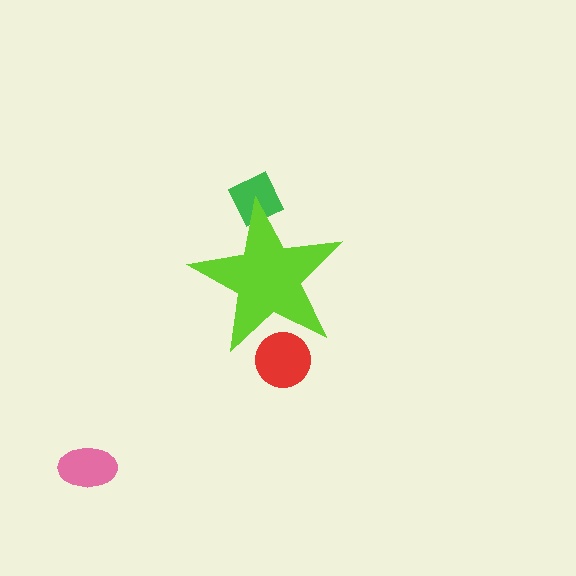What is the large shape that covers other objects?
A lime star.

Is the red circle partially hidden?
Yes, the red circle is partially hidden behind the lime star.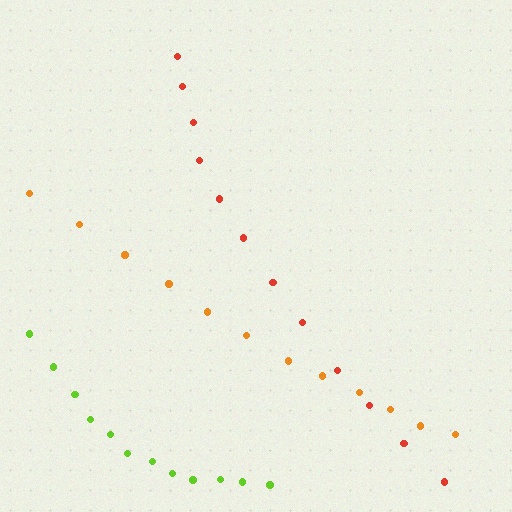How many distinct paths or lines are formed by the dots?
There are 3 distinct paths.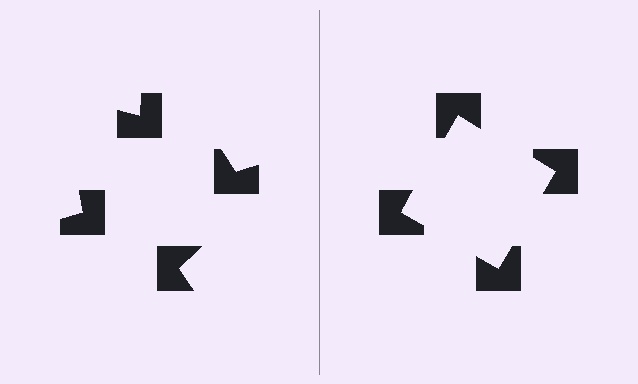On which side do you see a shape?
An illusory square appears on the right side. On the left side the wedge cuts are rotated, so no coherent shape forms.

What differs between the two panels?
The notched squares are positioned identically on both sides; only the wedge orientations differ. On the right they align to a square; on the left they are misaligned.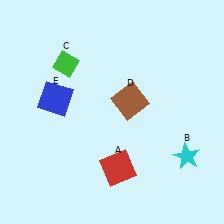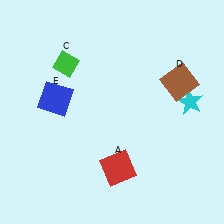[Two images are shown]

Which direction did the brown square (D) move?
The brown square (D) moved right.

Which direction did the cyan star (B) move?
The cyan star (B) moved up.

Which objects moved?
The objects that moved are: the cyan star (B), the brown square (D).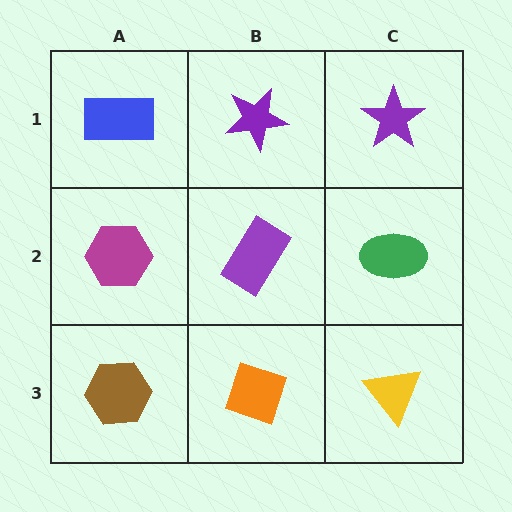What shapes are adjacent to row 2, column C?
A purple star (row 1, column C), a yellow triangle (row 3, column C), a purple rectangle (row 2, column B).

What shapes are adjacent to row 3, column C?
A green ellipse (row 2, column C), an orange diamond (row 3, column B).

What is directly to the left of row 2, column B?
A magenta hexagon.